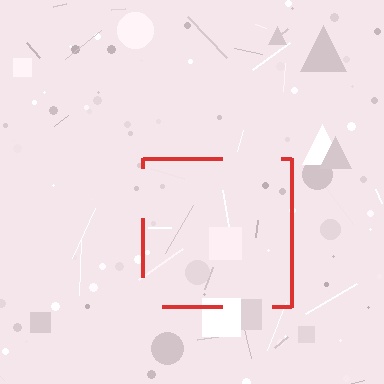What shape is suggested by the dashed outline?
The dashed outline suggests a square.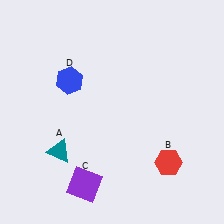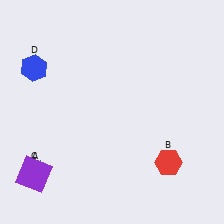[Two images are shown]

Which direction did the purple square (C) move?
The purple square (C) moved left.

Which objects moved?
The objects that moved are: the teal triangle (A), the purple square (C), the blue hexagon (D).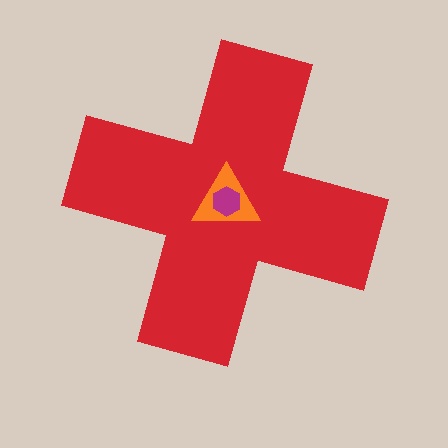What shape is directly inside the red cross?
The orange triangle.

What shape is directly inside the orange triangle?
The magenta hexagon.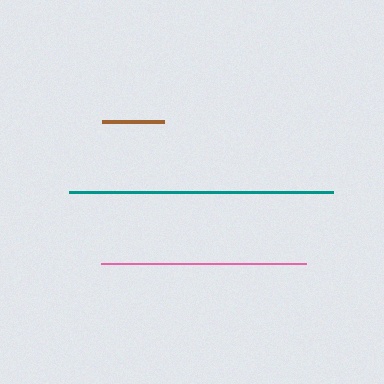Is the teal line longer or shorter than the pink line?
The teal line is longer than the pink line.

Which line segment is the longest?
The teal line is the longest at approximately 264 pixels.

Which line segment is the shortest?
The brown line is the shortest at approximately 62 pixels.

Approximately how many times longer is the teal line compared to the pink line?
The teal line is approximately 1.3 times the length of the pink line.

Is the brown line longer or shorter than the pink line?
The pink line is longer than the brown line.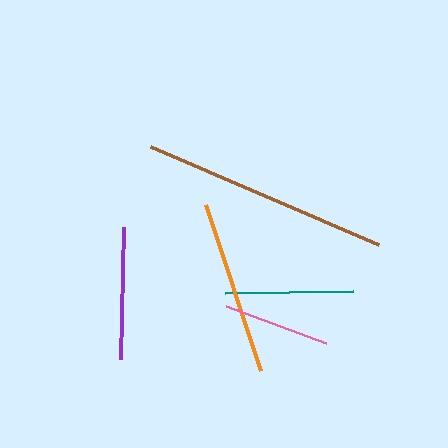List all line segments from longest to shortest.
From longest to shortest: brown, orange, purple, teal, pink.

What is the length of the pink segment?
The pink segment is approximately 107 pixels long.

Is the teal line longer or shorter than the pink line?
The teal line is longer than the pink line.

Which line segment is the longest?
The brown line is the longest at approximately 248 pixels.